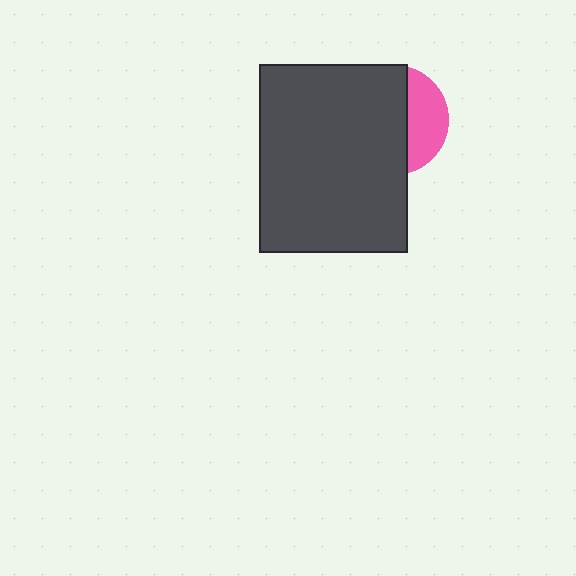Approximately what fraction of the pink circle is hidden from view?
Roughly 65% of the pink circle is hidden behind the dark gray rectangle.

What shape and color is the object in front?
The object in front is a dark gray rectangle.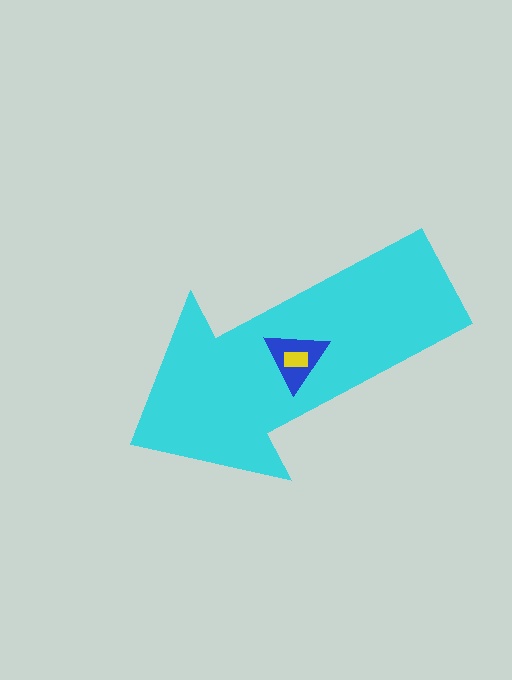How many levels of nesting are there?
3.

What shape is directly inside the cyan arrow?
The blue triangle.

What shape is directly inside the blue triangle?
The yellow rectangle.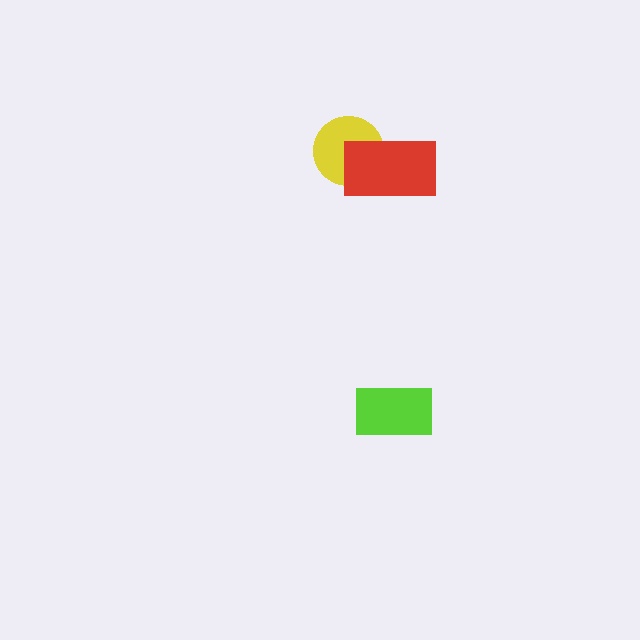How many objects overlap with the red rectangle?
1 object overlaps with the red rectangle.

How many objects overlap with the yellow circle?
1 object overlaps with the yellow circle.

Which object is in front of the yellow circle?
The red rectangle is in front of the yellow circle.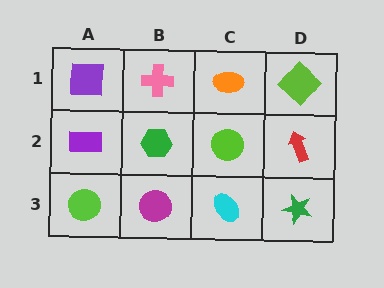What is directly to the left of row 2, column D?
A lime circle.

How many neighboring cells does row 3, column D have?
2.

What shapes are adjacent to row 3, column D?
A red arrow (row 2, column D), a cyan ellipse (row 3, column C).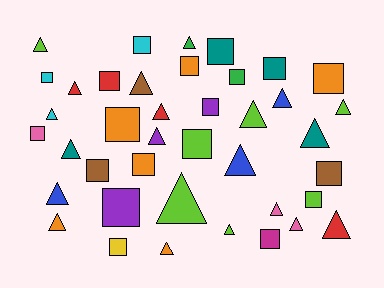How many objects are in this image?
There are 40 objects.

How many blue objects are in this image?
There are 3 blue objects.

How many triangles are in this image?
There are 21 triangles.